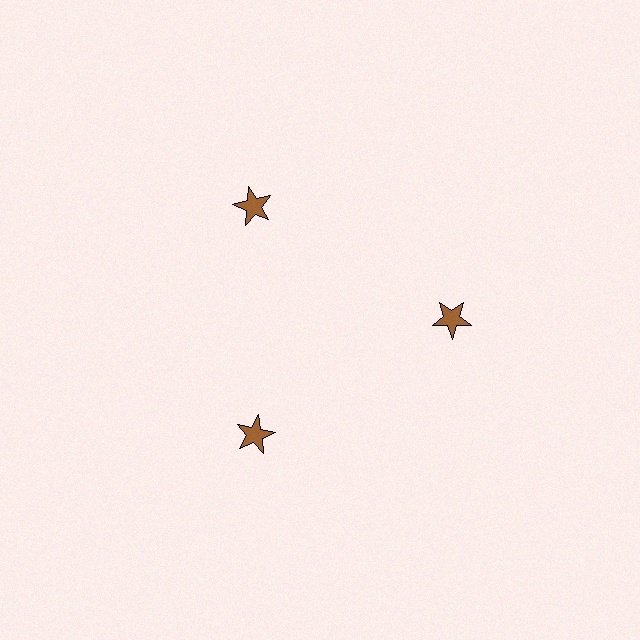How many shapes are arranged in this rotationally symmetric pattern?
There are 3 shapes, arranged in 3 groups of 1.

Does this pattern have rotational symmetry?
Yes, this pattern has 3-fold rotational symmetry. It looks the same after rotating 120 degrees around the center.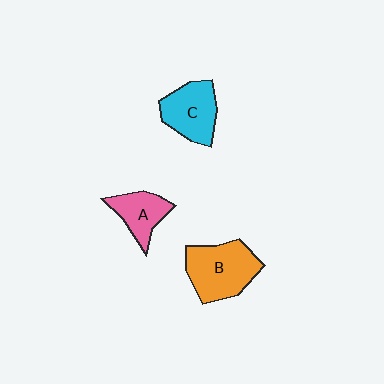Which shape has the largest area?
Shape B (orange).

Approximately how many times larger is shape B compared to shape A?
Approximately 1.7 times.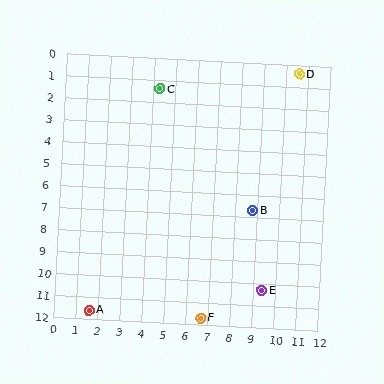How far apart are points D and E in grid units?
Points D and E are about 10.0 grid units apart.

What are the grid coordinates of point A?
Point A is at approximately (1.6, 11.6).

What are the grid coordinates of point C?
Point C is at approximately (4.3, 1.4).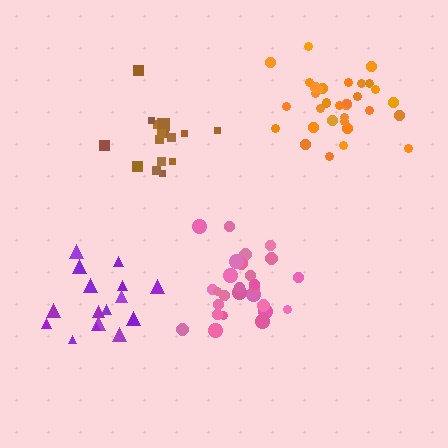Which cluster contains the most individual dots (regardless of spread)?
Orange (33).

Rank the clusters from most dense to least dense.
orange, pink, purple, brown.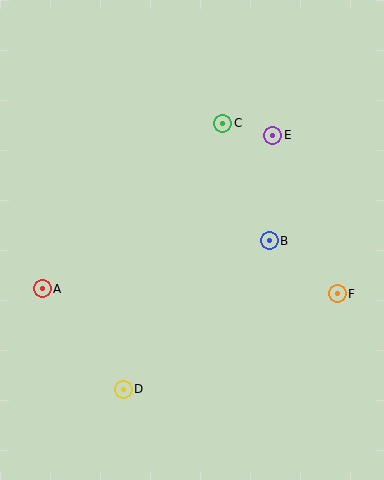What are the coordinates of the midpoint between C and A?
The midpoint between C and A is at (133, 206).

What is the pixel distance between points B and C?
The distance between B and C is 126 pixels.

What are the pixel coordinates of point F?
Point F is at (337, 294).